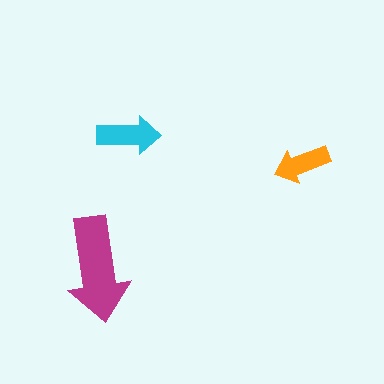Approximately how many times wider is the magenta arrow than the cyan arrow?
About 1.5 times wider.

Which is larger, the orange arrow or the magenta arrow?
The magenta one.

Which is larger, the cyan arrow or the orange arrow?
The cyan one.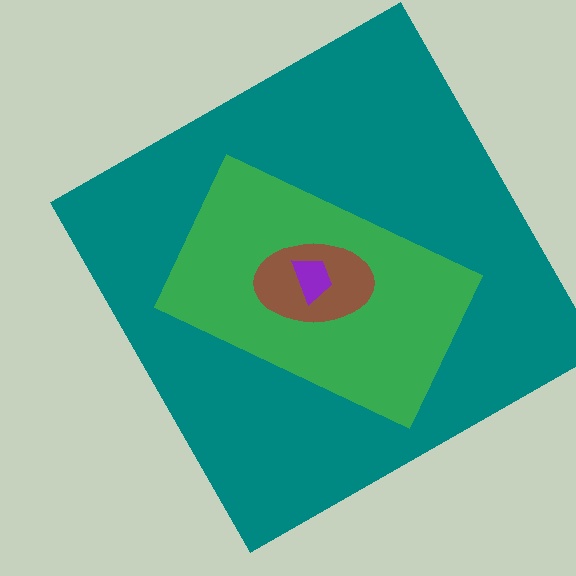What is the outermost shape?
The teal square.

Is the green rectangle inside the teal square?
Yes.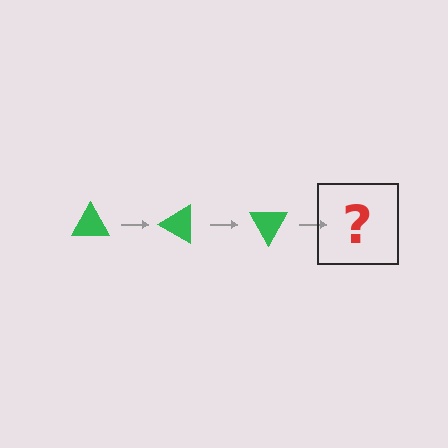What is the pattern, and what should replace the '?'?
The pattern is that the triangle rotates 30 degrees each step. The '?' should be a green triangle rotated 90 degrees.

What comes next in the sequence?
The next element should be a green triangle rotated 90 degrees.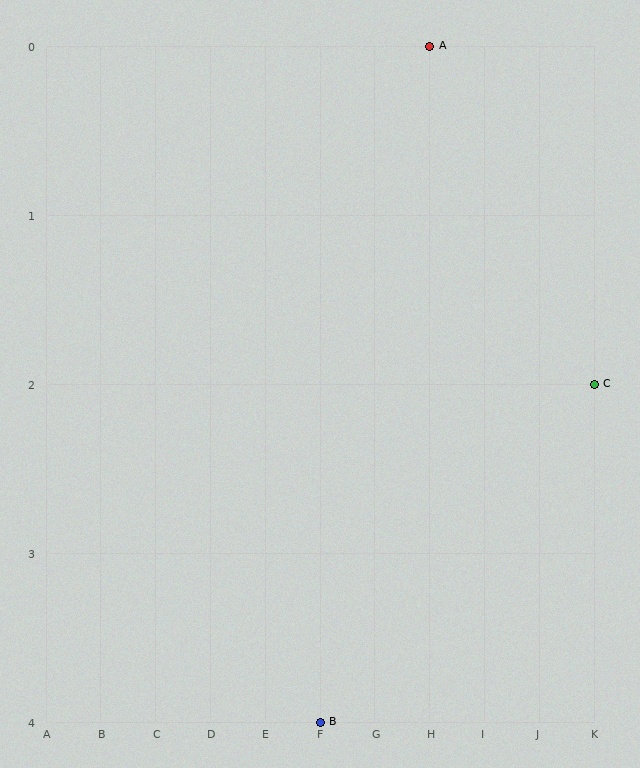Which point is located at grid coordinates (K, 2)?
Point C is at (K, 2).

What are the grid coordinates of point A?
Point A is at grid coordinates (H, 0).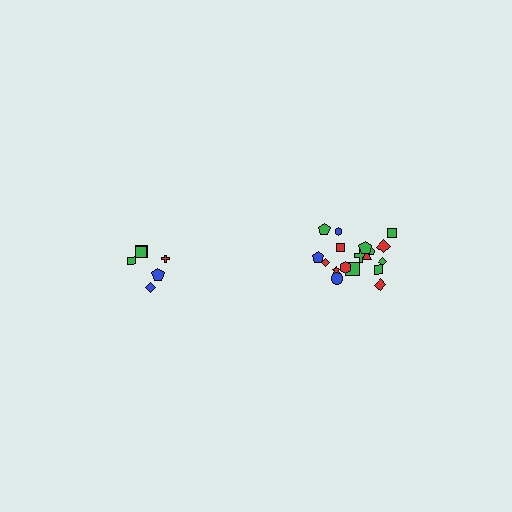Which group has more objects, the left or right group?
The right group.